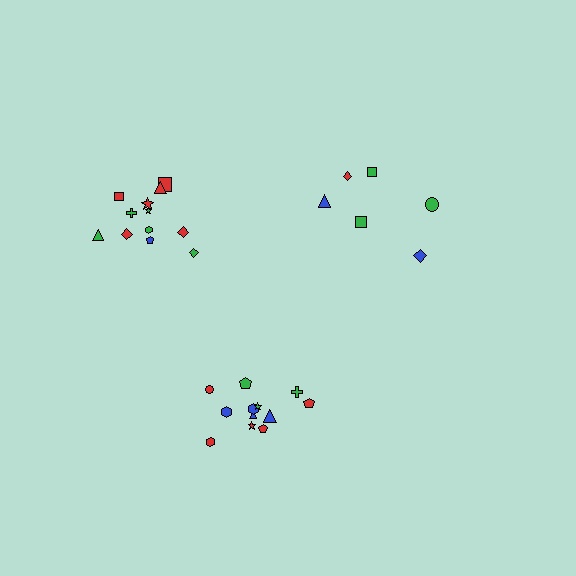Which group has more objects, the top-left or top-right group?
The top-left group.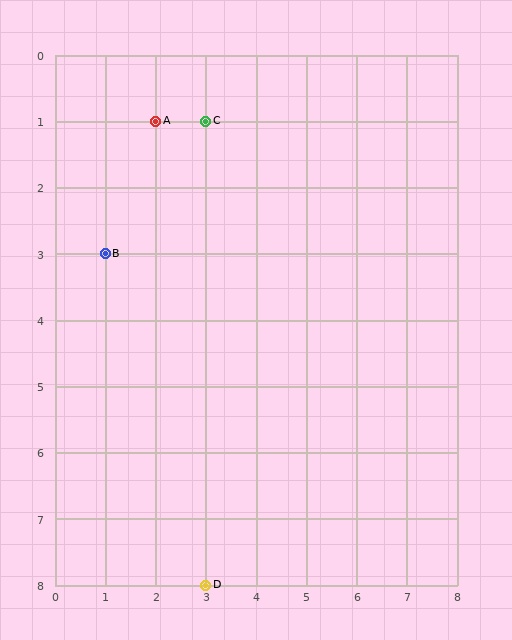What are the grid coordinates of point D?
Point D is at grid coordinates (3, 8).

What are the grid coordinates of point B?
Point B is at grid coordinates (1, 3).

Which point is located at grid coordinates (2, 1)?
Point A is at (2, 1).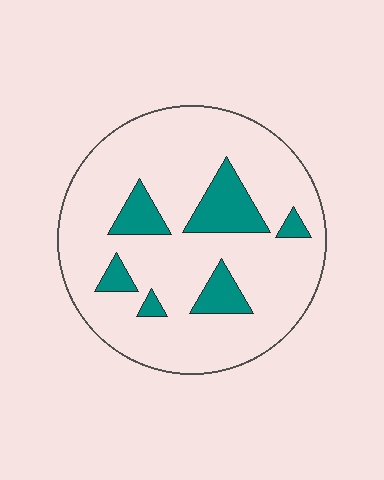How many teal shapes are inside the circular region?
6.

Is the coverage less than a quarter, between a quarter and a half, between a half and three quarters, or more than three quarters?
Less than a quarter.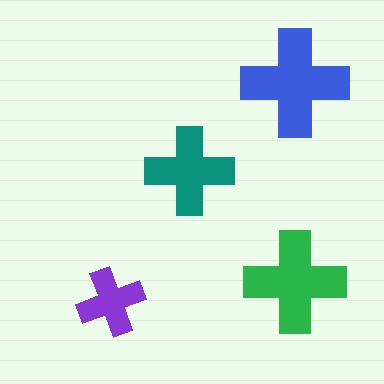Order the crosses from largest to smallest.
the blue one, the green one, the teal one, the purple one.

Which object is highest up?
The blue cross is topmost.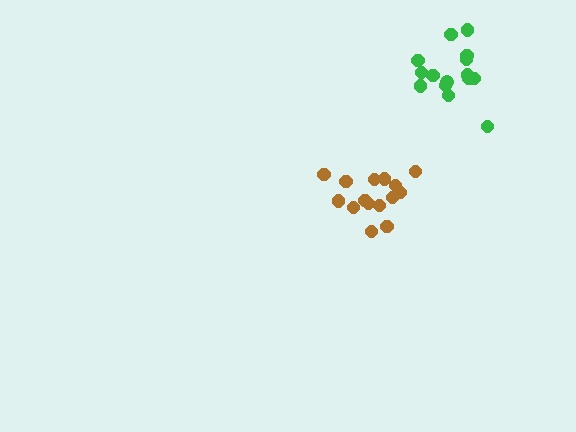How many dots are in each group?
Group 1: 15 dots, Group 2: 15 dots (30 total).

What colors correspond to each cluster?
The clusters are colored: green, brown.